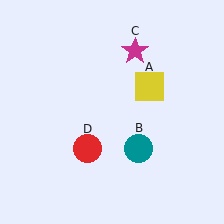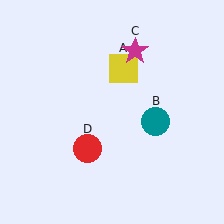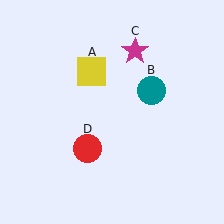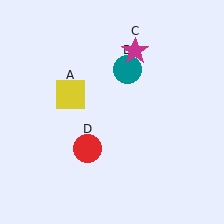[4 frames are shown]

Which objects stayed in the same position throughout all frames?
Magenta star (object C) and red circle (object D) remained stationary.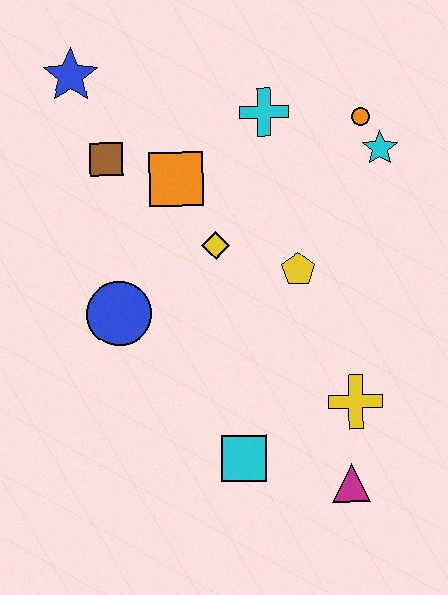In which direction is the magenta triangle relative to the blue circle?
The magenta triangle is to the right of the blue circle.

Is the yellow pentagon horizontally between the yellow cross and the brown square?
Yes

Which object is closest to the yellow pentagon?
The yellow diamond is closest to the yellow pentagon.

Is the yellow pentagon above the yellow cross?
Yes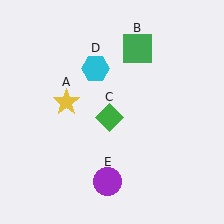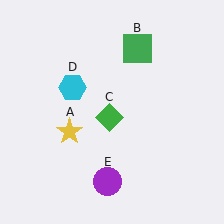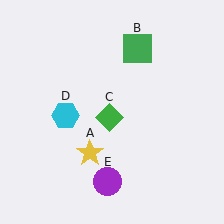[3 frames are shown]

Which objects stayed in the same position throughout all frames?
Green square (object B) and green diamond (object C) and purple circle (object E) remained stationary.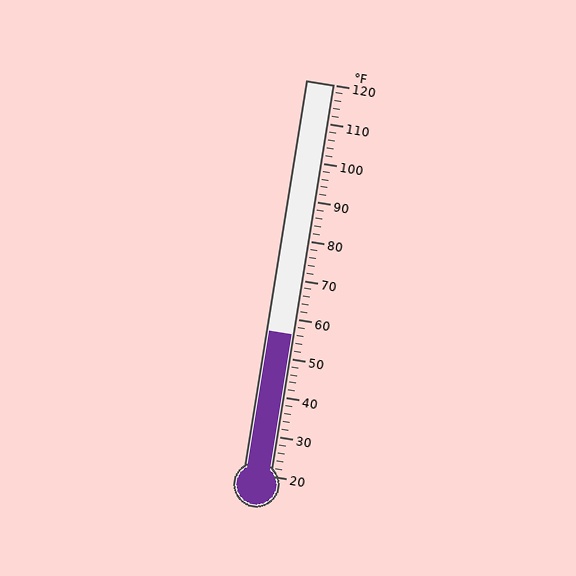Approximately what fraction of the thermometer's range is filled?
The thermometer is filled to approximately 35% of its range.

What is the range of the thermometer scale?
The thermometer scale ranges from 20°F to 120°F.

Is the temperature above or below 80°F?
The temperature is below 80°F.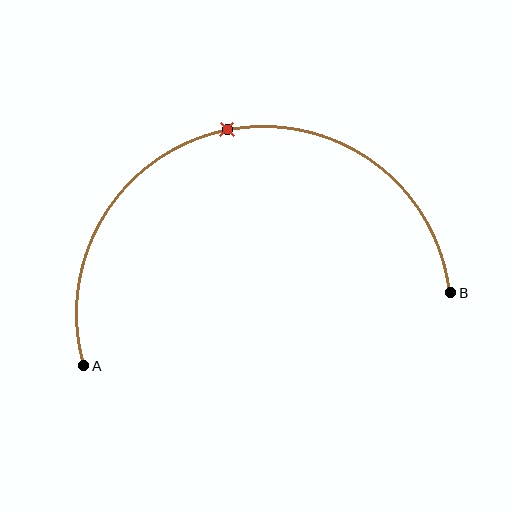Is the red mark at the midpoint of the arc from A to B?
Yes. The red mark lies on the arc at equal arc-length from both A and B — it is the arc midpoint.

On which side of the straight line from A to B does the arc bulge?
The arc bulges above the straight line connecting A and B.